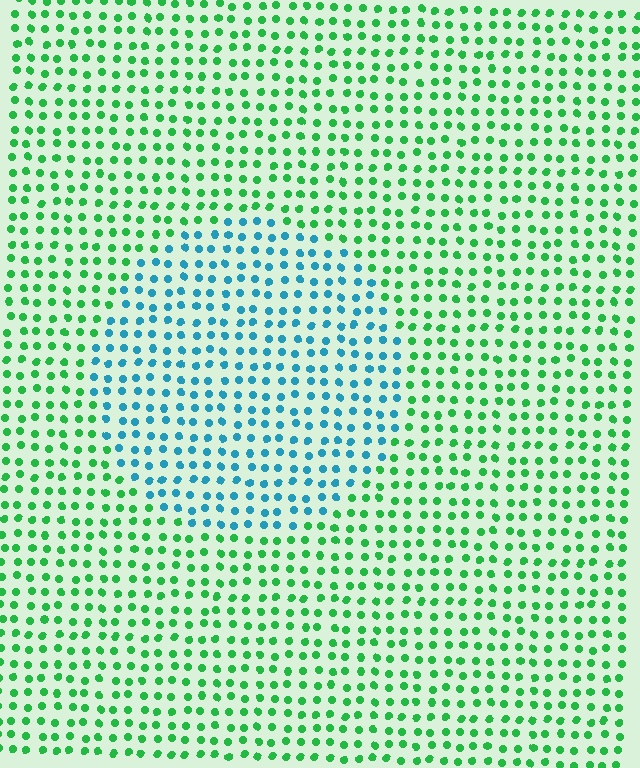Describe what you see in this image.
The image is filled with small green elements in a uniform arrangement. A circle-shaped region is visible where the elements are tinted to a slightly different hue, forming a subtle color boundary.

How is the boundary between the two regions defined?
The boundary is defined purely by a slight shift in hue (about 60 degrees). Spacing, size, and orientation are identical on both sides.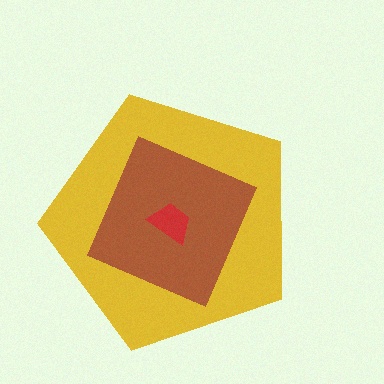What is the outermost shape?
The yellow pentagon.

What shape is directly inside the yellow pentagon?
The brown diamond.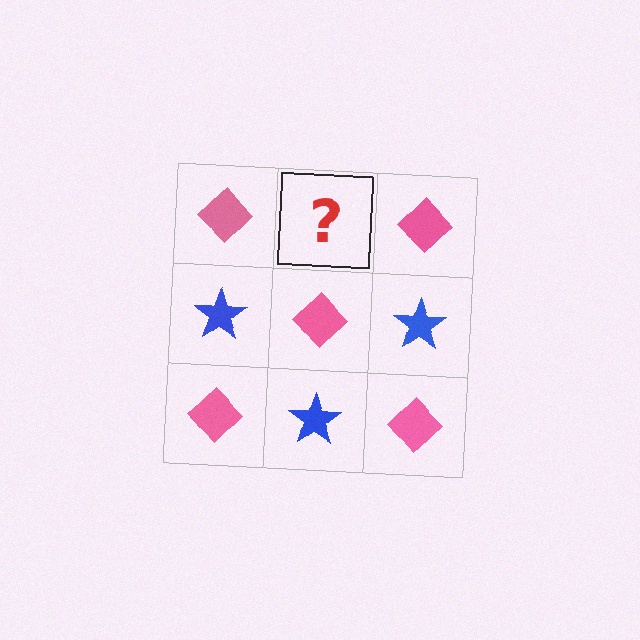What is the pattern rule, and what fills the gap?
The rule is that it alternates pink diamond and blue star in a checkerboard pattern. The gap should be filled with a blue star.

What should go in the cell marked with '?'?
The missing cell should contain a blue star.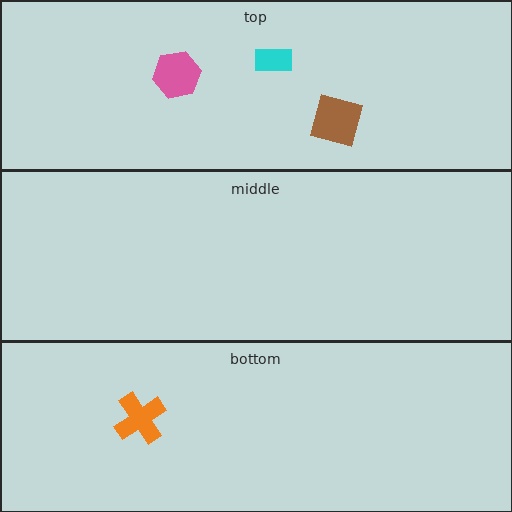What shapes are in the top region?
The cyan rectangle, the pink hexagon, the brown diamond.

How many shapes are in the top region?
3.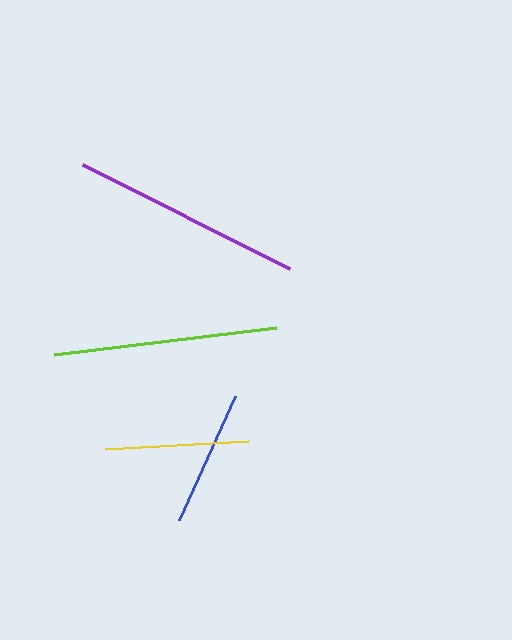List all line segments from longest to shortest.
From longest to shortest: purple, lime, yellow, blue.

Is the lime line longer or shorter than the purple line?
The purple line is longer than the lime line.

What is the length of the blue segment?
The blue segment is approximately 136 pixels long.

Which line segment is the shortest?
The blue line is the shortest at approximately 136 pixels.